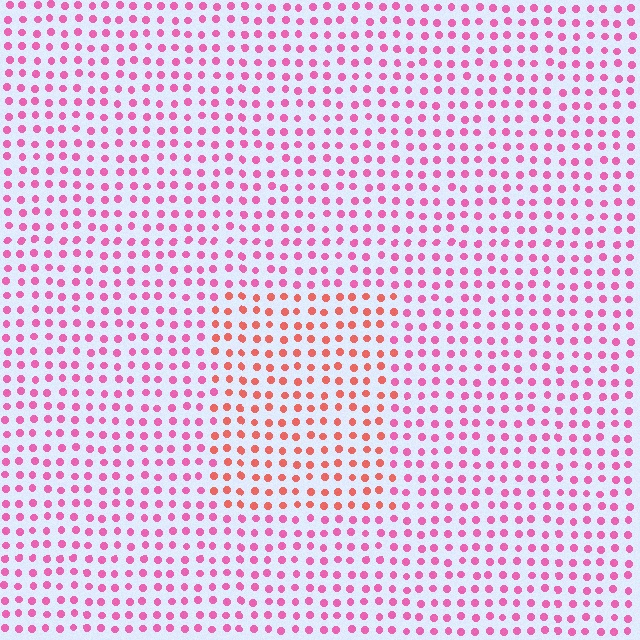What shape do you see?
I see a rectangle.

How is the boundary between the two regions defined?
The boundary is defined purely by a slight shift in hue (about 37 degrees). Spacing, size, and orientation are identical on both sides.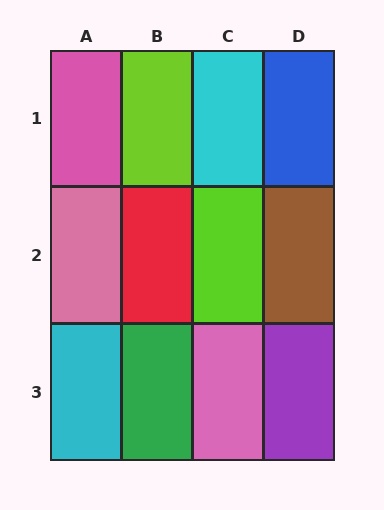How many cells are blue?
1 cell is blue.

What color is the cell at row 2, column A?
Pink.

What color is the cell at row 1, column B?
Lime.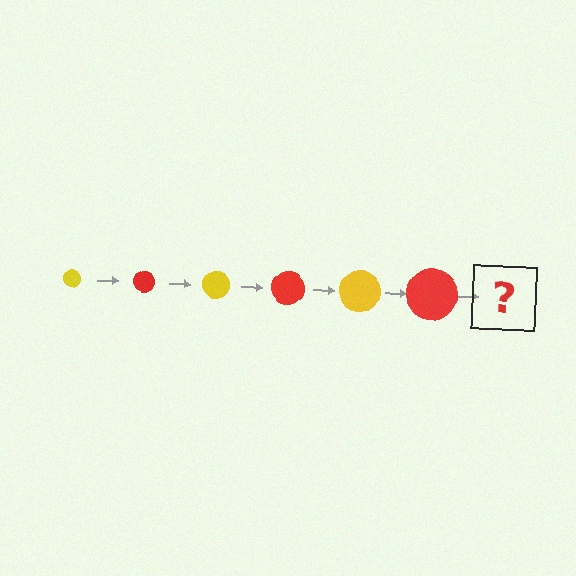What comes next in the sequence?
The next element should be a yellow circle, larger than the previous one.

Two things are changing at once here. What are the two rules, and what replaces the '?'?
The two rules are that the circle grows larger each step and the color cycles through yellow and red. The '?' should be a yellow circle, larger than the previous one.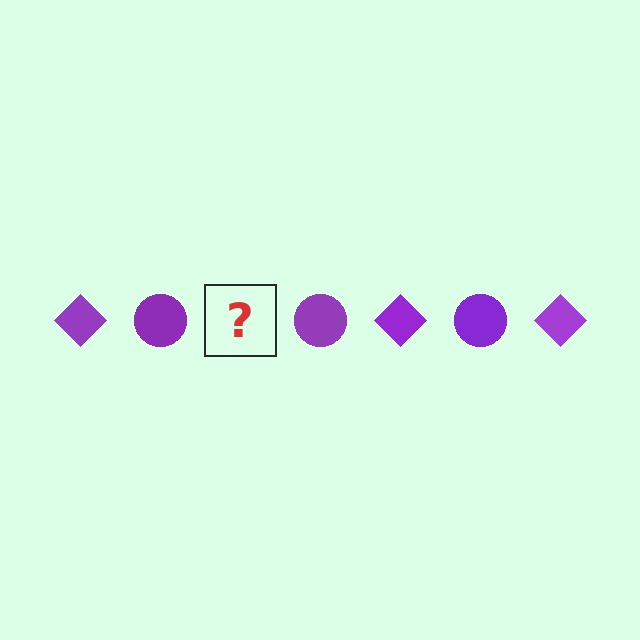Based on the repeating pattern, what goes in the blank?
The blank should be a purple diamond.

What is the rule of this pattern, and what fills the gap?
The rule is that the pattern cycles through diamond, circle shapes in purple. The gap should be filled with a purple diamond.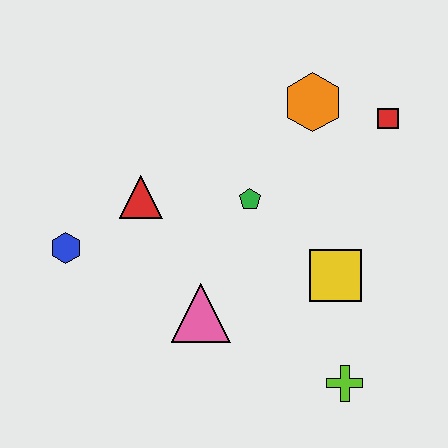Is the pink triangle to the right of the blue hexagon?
Yes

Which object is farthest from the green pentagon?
The lime cross is farthest from the green pentagon.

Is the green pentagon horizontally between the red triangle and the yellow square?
Yes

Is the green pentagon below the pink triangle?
No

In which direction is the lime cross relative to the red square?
The lime cross is below the red square.